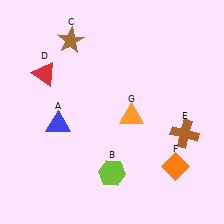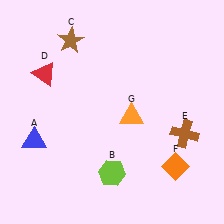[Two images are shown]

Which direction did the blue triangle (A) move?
The blue triangle (A) moved left.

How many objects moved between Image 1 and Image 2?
1 object moved between the two images.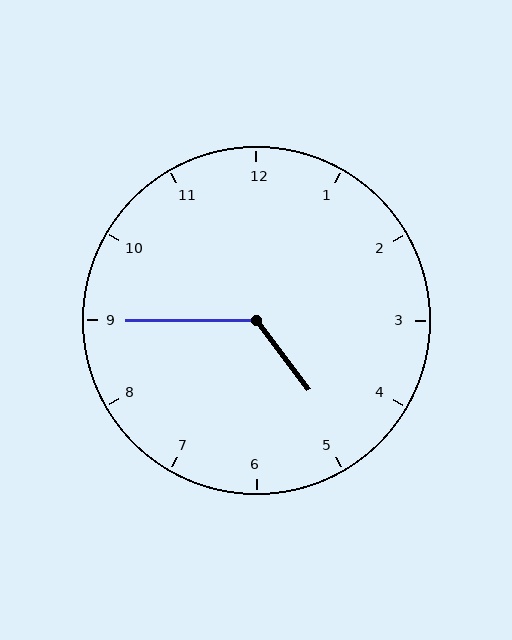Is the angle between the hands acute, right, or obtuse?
It is obtuse.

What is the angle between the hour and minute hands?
Approximately 128 degrees.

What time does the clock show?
4:45.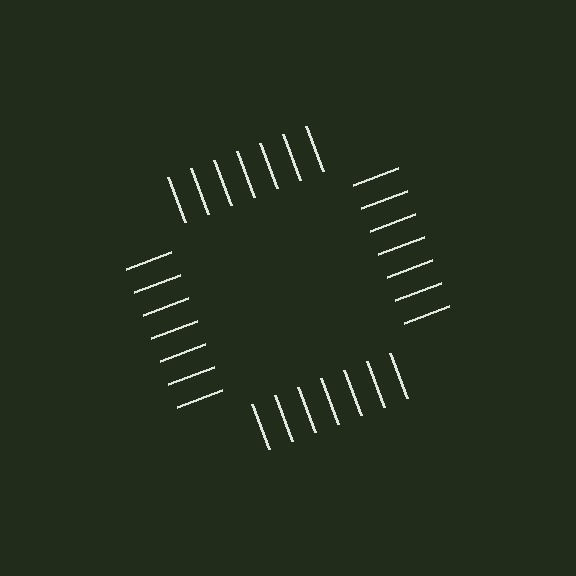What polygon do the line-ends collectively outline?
An illusory square — the line segments terminate on its edges but no continuous stroke is drawn.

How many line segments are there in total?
28 — 7 along each of the 4 edges.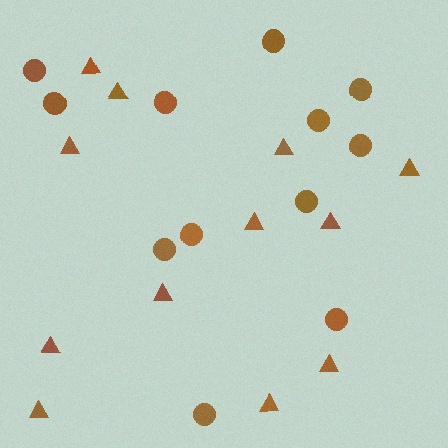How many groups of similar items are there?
There are 2 groups: one group of circles (12) and one group of triangles (12).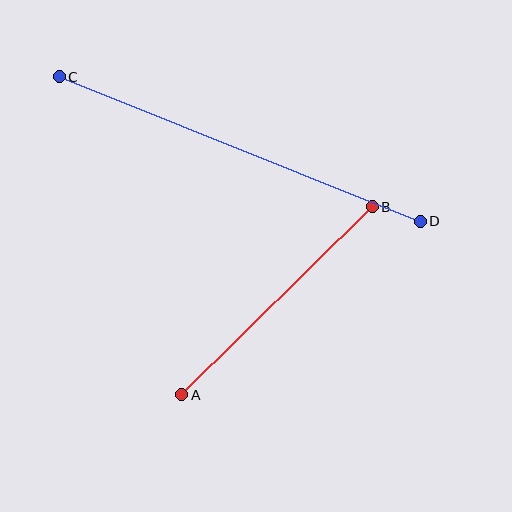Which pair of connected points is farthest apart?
Points C and D are farthest apart.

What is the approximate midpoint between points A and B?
The midpoint is at approximately (277, 301) pixels.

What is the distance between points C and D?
The distance is approximately 389 pixels.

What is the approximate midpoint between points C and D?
The midpoint is at approximately (240, 149) pixels.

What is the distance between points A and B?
The distance is approximately 268 pixels.